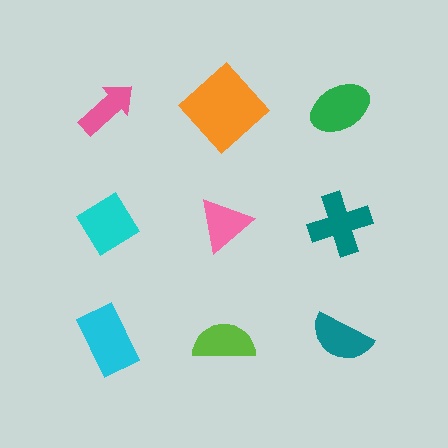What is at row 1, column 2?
An orange diamond.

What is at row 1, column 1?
A pink arrow.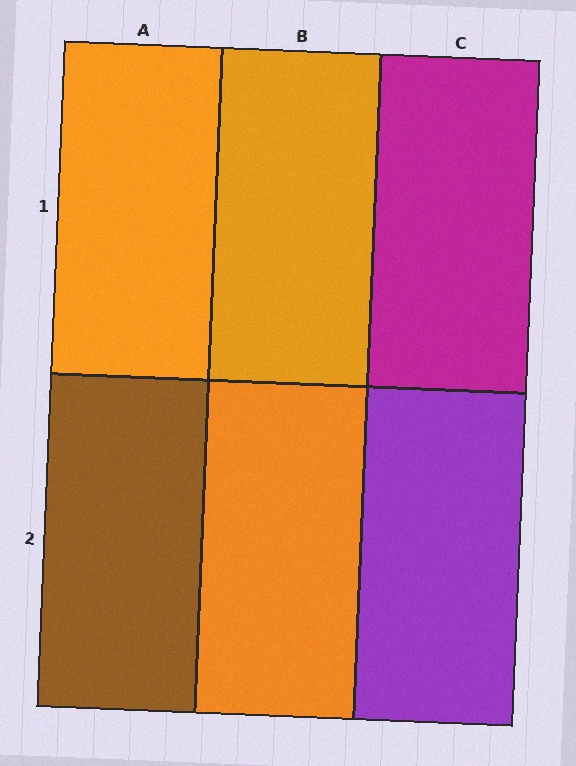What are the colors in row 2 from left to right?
Brown, orange, purple.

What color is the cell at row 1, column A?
Orange.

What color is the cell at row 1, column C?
Magenta.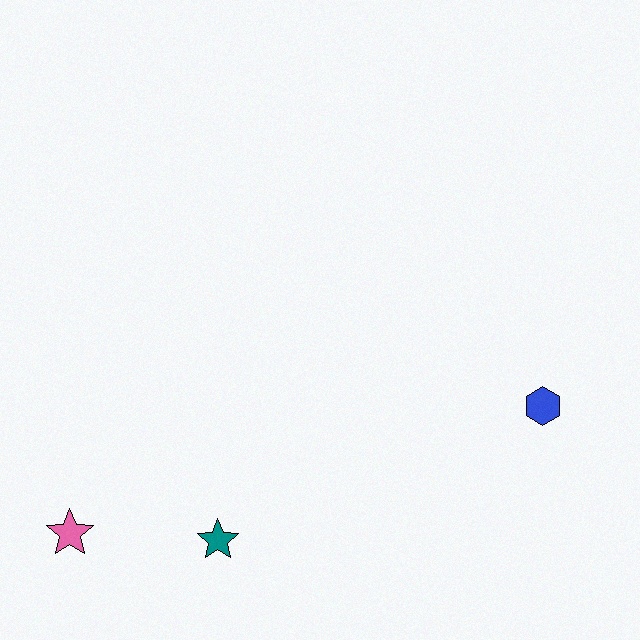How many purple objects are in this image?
There are no purple objects.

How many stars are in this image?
There are 2 stars.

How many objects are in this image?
There are 3 objects.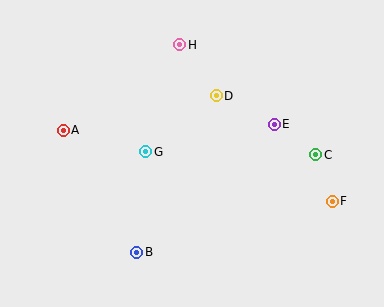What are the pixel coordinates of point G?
Point G is at (146, 152).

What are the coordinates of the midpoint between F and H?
The midpoint between F and H is at (256, 123).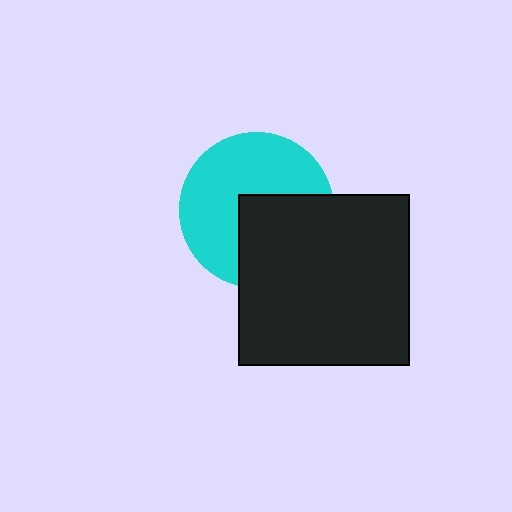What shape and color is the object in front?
The object in front is a black square.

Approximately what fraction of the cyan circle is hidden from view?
Roughly 41% of the cyan circle is hidden behind the black square.